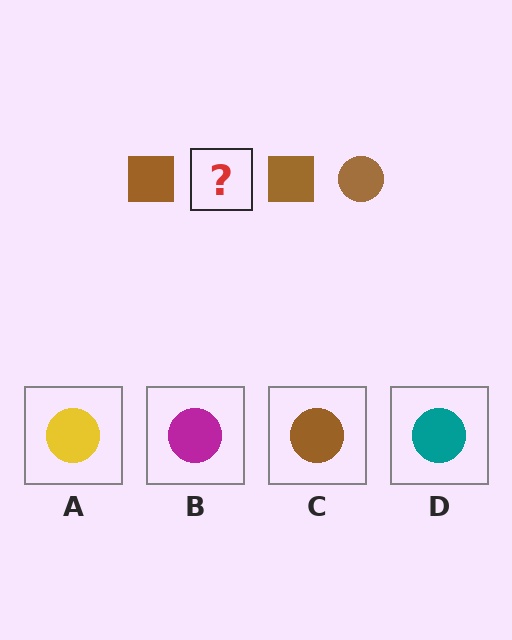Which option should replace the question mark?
Option C.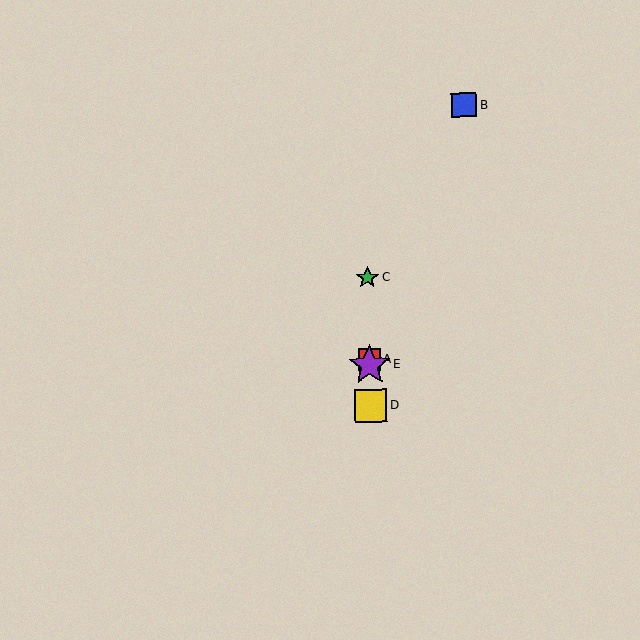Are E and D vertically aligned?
Yes, both are at x≈369.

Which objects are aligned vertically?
Objects A, C, D, E are aligned vertically.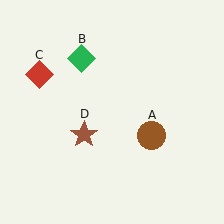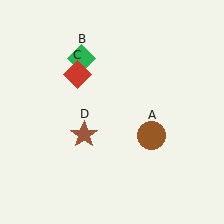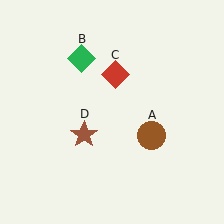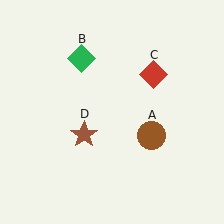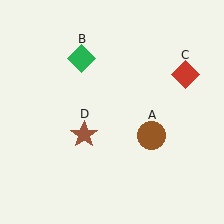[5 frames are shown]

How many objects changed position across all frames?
1 object changed position: red diamond (object C).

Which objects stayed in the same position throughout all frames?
Brown circle (object A) and green diamond (object B) and brown star (object D) remained stationary.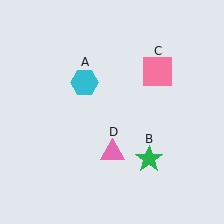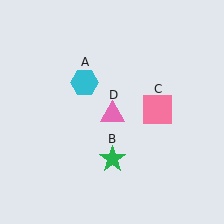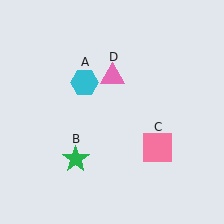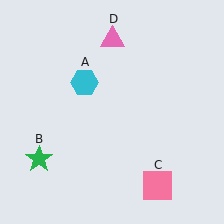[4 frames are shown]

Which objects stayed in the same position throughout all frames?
Cyan hexagon (object A) remained stationary.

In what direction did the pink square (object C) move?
The pink square (object C) moved down.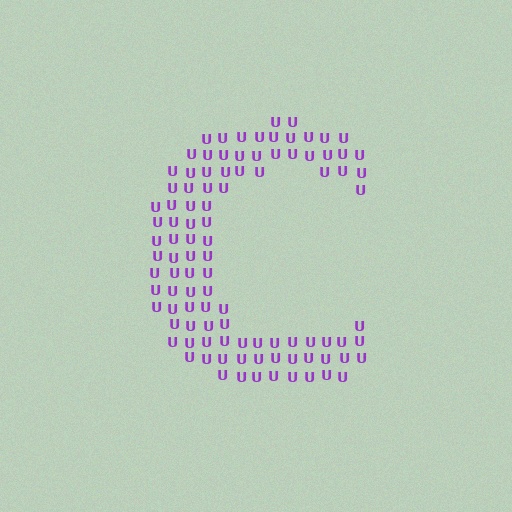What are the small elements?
The small elements are letter U's.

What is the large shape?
The large shape is the letter C.